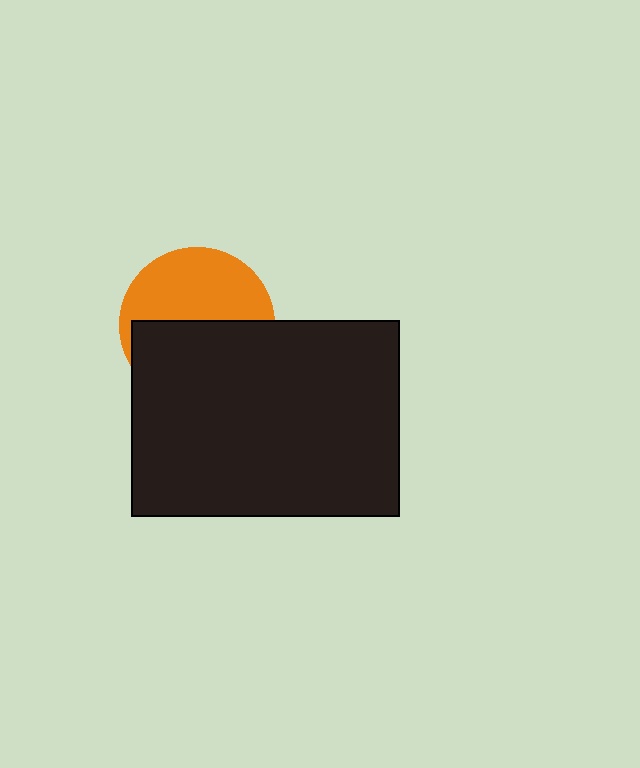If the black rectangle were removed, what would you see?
You would see the complete orange circle.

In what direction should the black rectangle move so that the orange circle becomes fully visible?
The black rectangle should move down. That is the shortest direction to clear the overlap and leave the orange circle fully visible.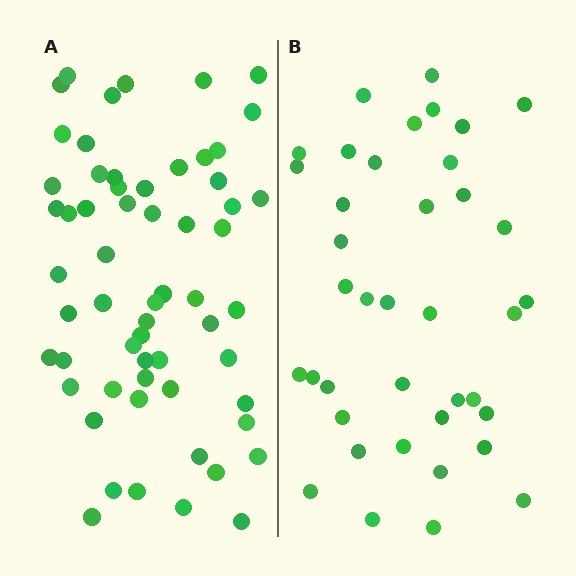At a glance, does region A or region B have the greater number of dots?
Region A (the left region) has more dots.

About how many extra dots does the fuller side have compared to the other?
Region A has approximately 20 more dots than region B.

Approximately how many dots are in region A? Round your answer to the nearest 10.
About 60 dots.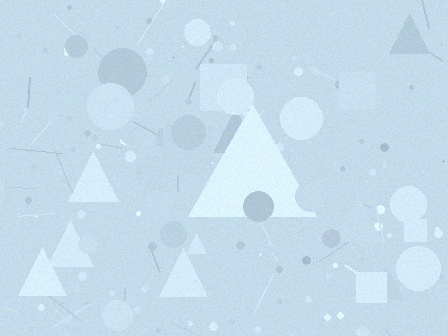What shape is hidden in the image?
A triangle is hidden in the image.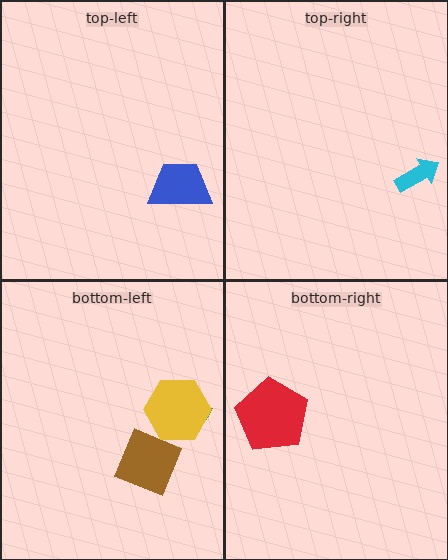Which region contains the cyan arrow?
The top-right region.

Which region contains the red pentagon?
The bottom-right region.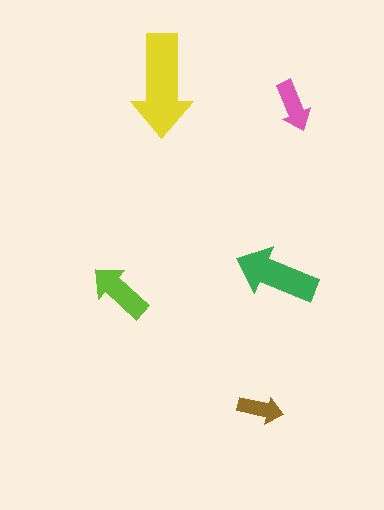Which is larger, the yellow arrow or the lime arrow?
The yellow one.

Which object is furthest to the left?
The lime arrow is leftmost.